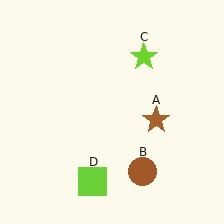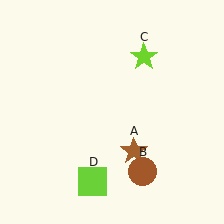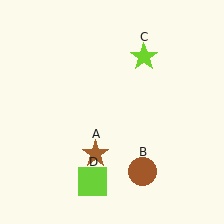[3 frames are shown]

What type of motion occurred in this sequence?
The brown star (object A) rotated clockwise around the center of the scene.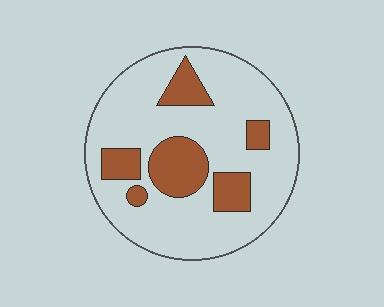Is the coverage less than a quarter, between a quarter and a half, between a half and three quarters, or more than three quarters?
Less than a quarter.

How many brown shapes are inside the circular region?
6.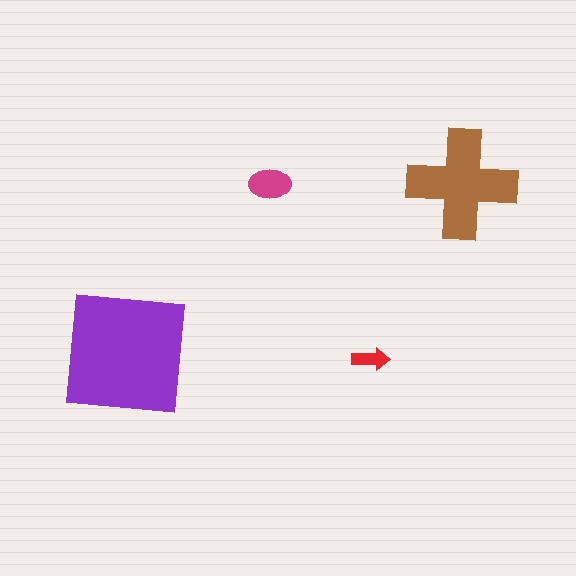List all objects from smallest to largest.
The red arrow, the magenta ellipse, the brown cross, the purple square.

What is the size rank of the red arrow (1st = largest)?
4th.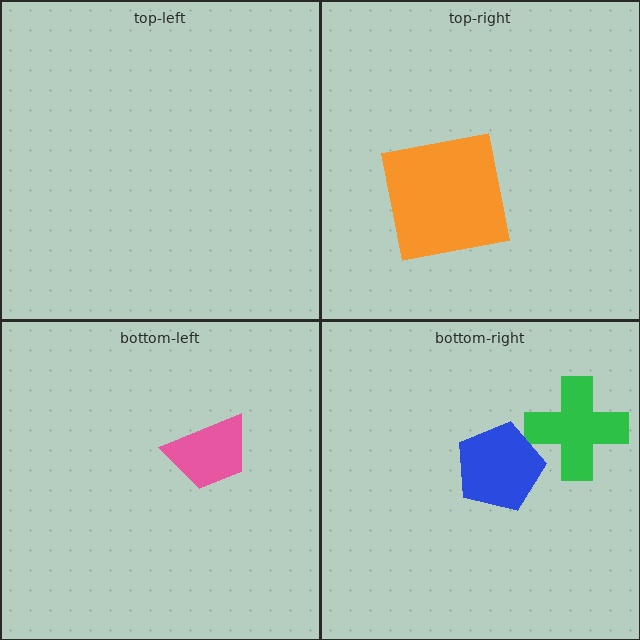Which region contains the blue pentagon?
The bottom-right region.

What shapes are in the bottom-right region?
The green cross, the blue pentagon.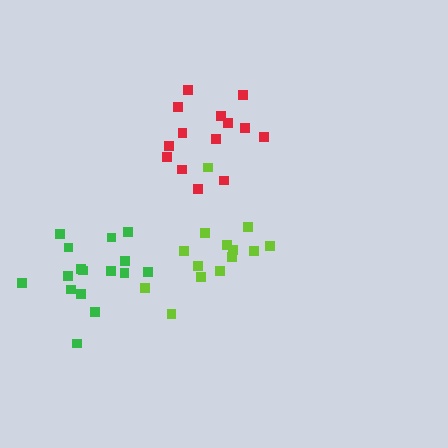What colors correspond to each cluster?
The clusters are colored: lime, green, red.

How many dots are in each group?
Group 1: 14 dots, Group 2: 16 dots, Group 3: 14 dots (44 total).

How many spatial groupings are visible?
There are 3 spatial groupings.